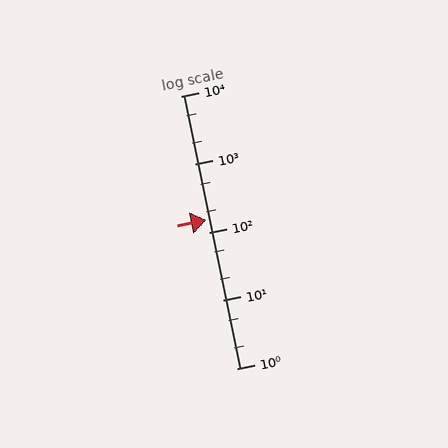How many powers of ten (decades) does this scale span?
The scale spans 4 decades, from 1 to 10000.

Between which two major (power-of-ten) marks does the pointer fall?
The pointer is between 100 and 1000.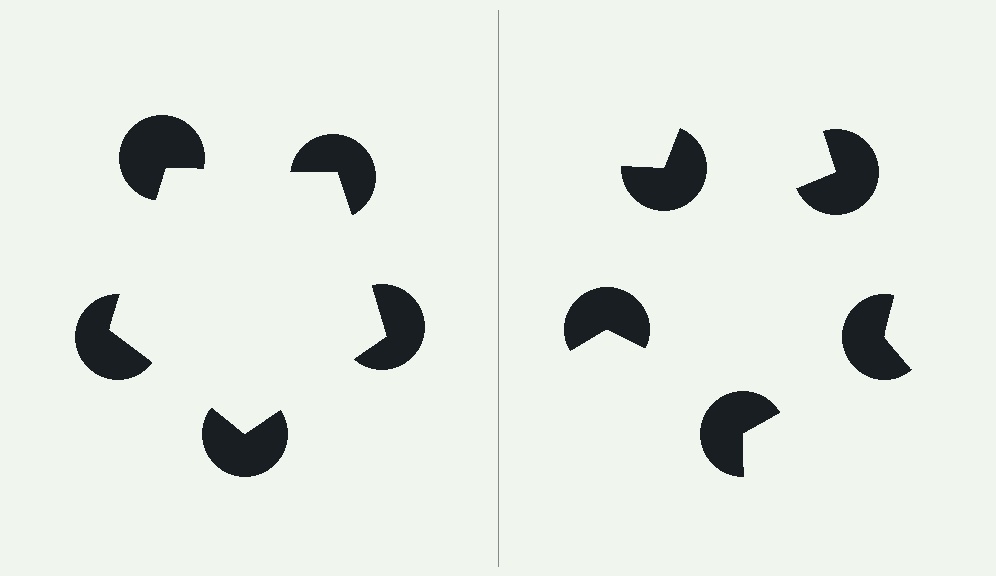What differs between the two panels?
The pac-man discs are positioned identically on both sides; only the wedge orientations differ. On the left they align to a pentagon; on the right they are misaligned.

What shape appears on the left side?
An illusory pentagon.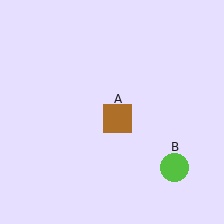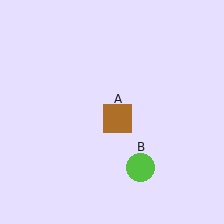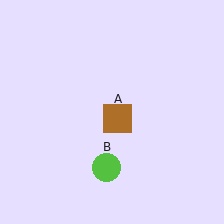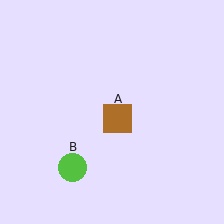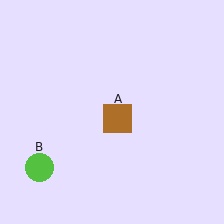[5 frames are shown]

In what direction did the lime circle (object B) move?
The lime circle (object B) moved left.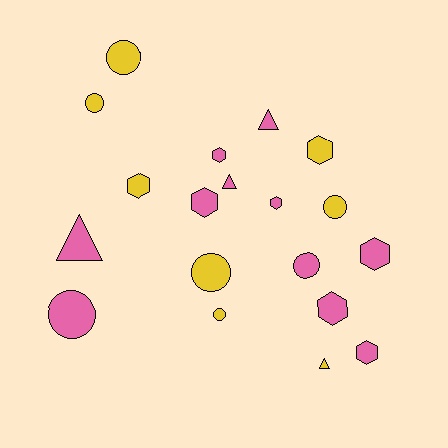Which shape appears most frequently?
Hexagon, with 8 objects.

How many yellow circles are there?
There are 5 yellow circles.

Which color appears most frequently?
Pink, with 11 objects.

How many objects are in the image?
There are 19 objects.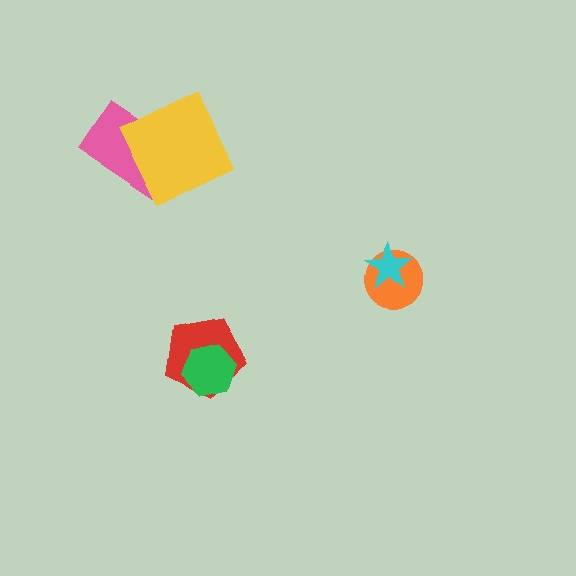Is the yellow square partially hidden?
No, no other shape covers it.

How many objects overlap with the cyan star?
1 object overlaps with the cyan star.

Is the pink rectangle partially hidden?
Yes, it is partially covered by another shape.